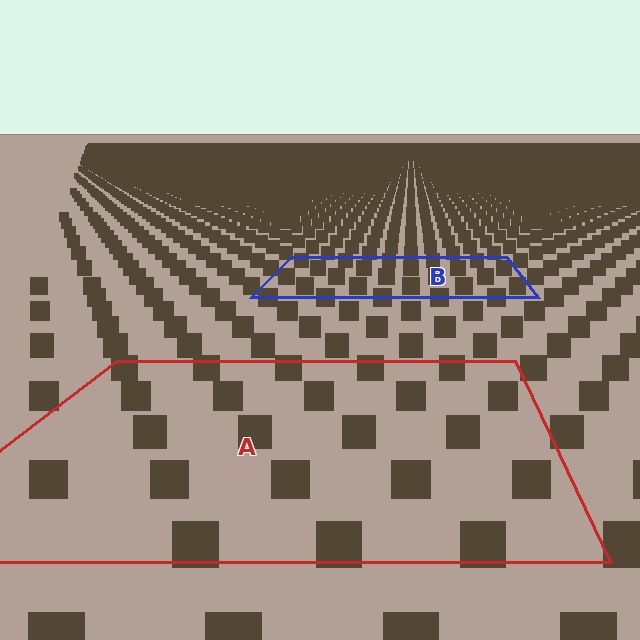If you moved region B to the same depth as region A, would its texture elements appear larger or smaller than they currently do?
They would appear larger. At a closer depth, the same texture elements are projected at a bigger on-screen size.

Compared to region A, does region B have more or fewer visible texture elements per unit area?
Region B has more texture elements per unit area — they are packed more densely because it is farther away.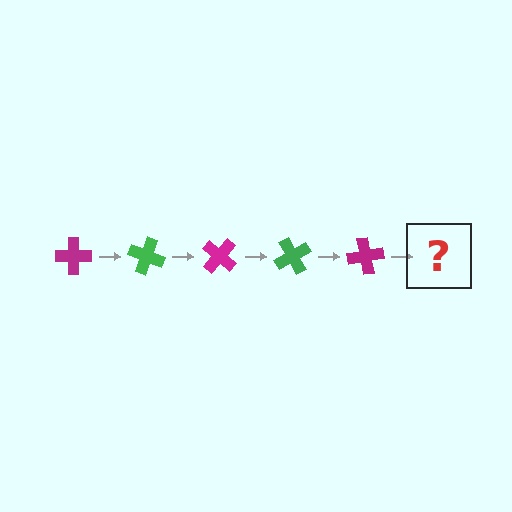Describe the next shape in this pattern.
It should be a green cross, rotated 100 degrees from the start.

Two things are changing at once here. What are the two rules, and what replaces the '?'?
The two rules are that it rotates 20 degrees each step and the color cycles through magenta and green. The '?' should be a green cross, rotated 100 degrees from the start.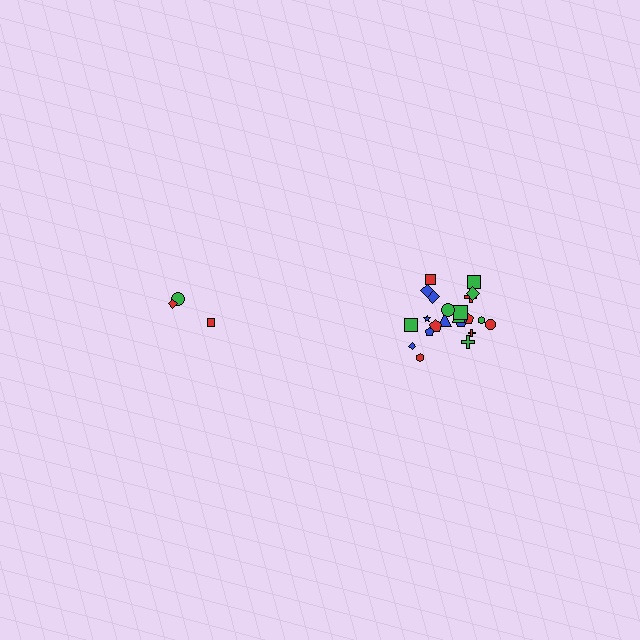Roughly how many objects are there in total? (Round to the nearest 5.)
Roughly 25 objects in total.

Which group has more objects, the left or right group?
The right group.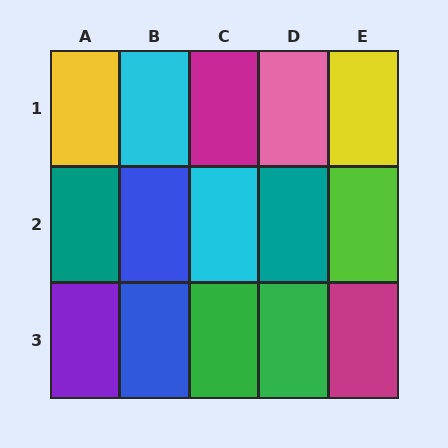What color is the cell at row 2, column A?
Teal.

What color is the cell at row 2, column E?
Lime.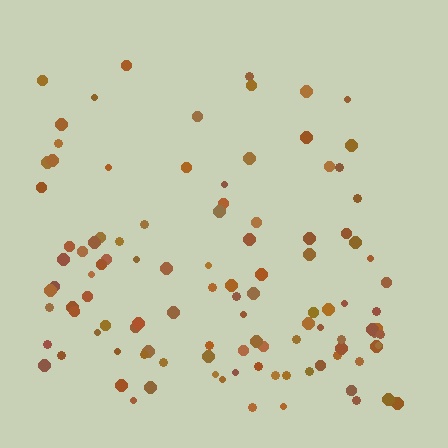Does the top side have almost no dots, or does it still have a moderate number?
Still a moderate number, just noticeably fewer than the bottom.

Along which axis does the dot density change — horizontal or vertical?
Vertical.